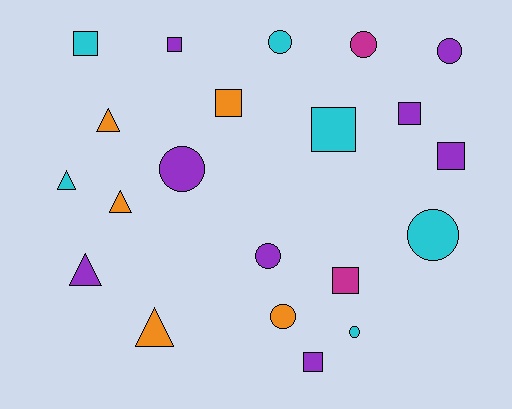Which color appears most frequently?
Purple, with 8 objects.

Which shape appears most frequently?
Square, with 8 objects.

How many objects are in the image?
There are 21 objects.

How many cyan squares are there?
There are 2 cyan squares.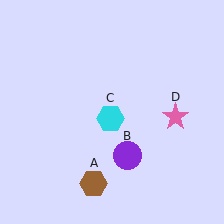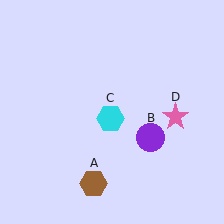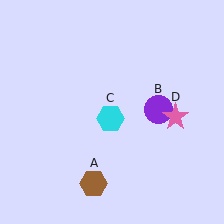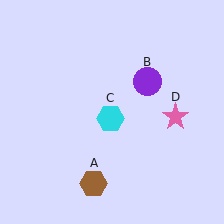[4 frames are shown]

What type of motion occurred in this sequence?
The purple circle (object B) rotated counterclockwise around the center of the scene.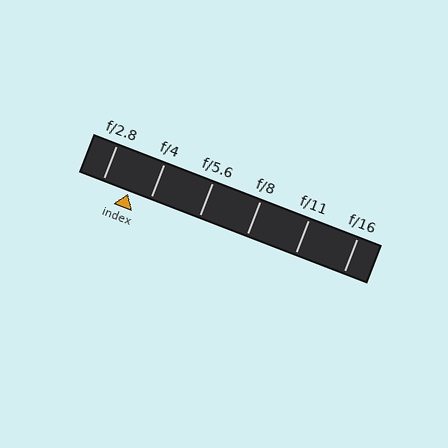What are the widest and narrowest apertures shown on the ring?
The widest aperture shown is f/2.8 and the narrowest is f/16.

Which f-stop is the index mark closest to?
The index mark is closest to f/4.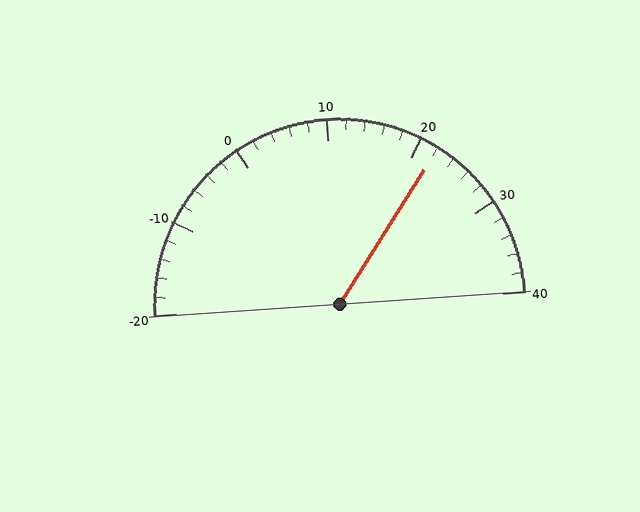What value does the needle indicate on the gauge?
The needle indicates approximately 22.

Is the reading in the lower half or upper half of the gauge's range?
The reading is in the upper half of the range (-20 to 40).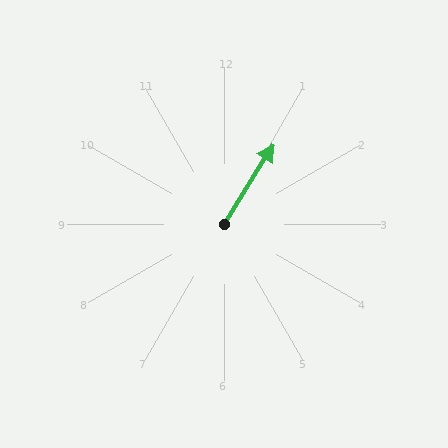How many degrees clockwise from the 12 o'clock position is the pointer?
Approximately 32 degrees.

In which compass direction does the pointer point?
Northeast.